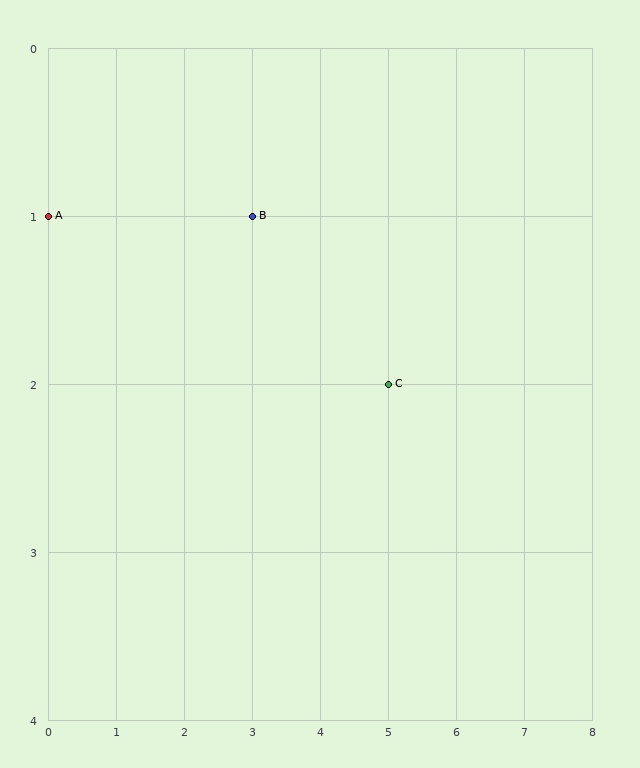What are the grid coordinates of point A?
Point A is at grid coordinates (0, 1).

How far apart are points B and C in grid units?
Points B and C are 2 columns and 1 row apart (about 2.2 grid units diagonally).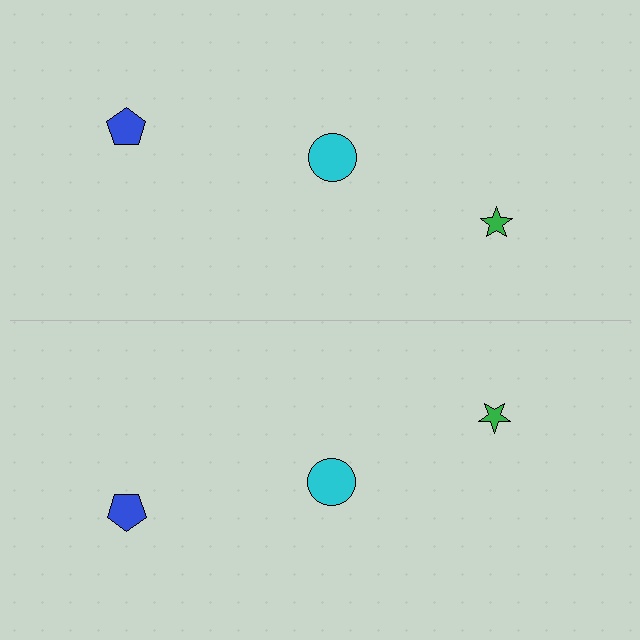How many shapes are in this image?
There are 6 shapes in this image.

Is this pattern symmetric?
Yes, this pattern has bilateral (reflection) symmetry.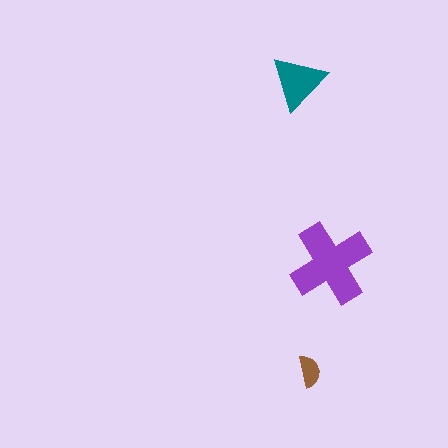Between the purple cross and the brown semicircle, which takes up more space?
The purple cross.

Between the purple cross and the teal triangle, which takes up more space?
The purple cross.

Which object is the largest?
The purple cross.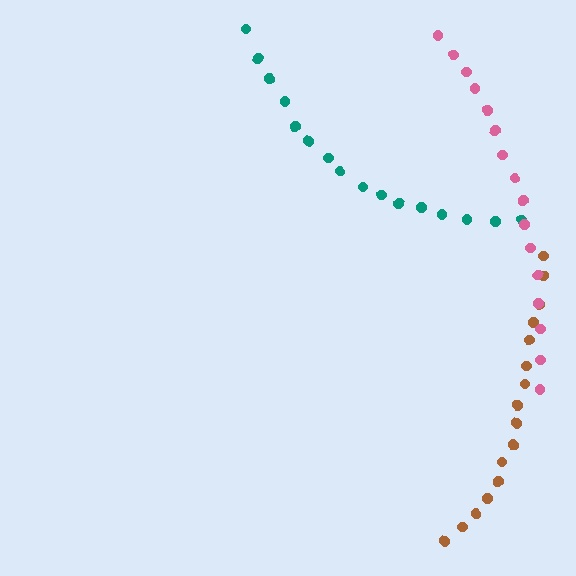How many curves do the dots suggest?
There are 3 distinct paths.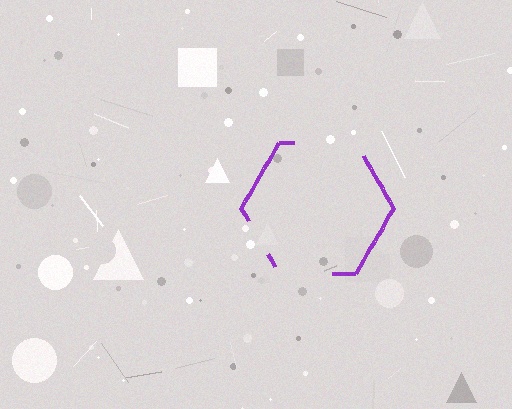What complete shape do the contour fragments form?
The contour fragments form a hexagon.